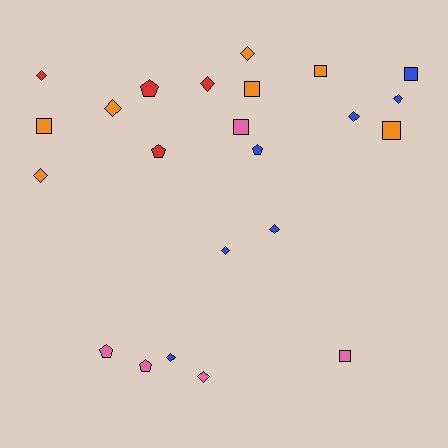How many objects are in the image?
There are 23 objects.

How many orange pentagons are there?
There are no orange pentagons.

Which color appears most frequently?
Blue, with 7 objects.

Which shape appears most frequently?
Diamond, with 11 objects.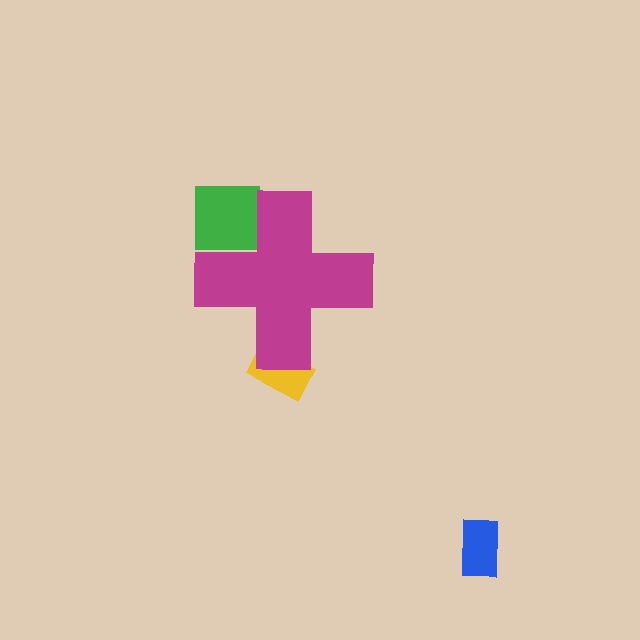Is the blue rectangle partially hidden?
No, the blue rectangle is fully visible.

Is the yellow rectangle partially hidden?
Yes, the yellow rectangle is partially hidden behind the magenta cross.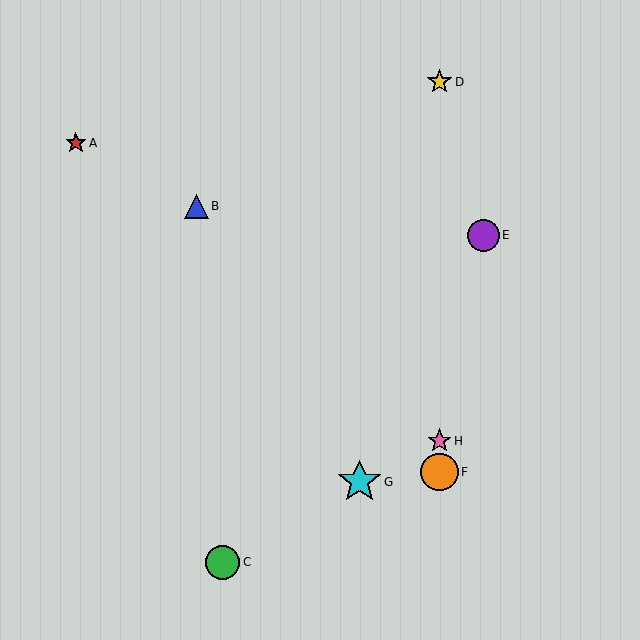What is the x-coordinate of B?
Object B is at x≈196.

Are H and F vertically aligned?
Yes, both are at x≈439.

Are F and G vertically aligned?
No, F is at x≈439 and G is at x≈360.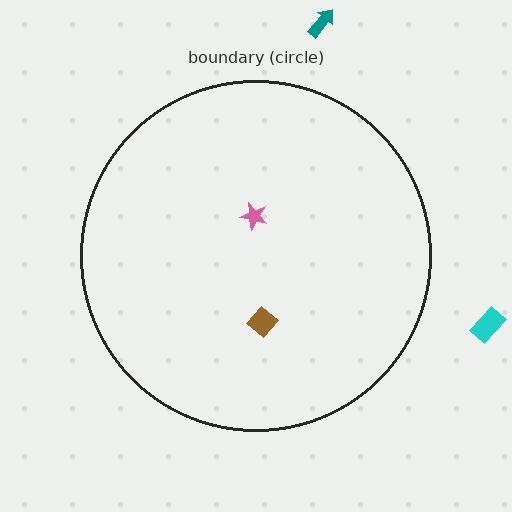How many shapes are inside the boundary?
2 inside, 2 outside.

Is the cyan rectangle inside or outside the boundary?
Outside.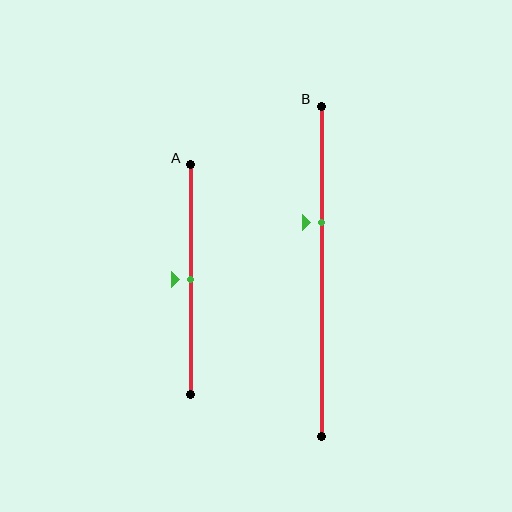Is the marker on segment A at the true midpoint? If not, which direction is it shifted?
Yes, the marker on segment A is at the true midpoint.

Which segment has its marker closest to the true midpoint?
Segment A has its marker closest to the true midpoint.